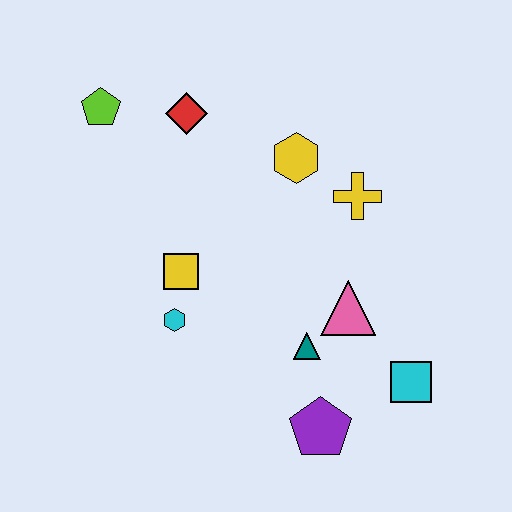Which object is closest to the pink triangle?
The teal triangle is closest to the pink triangle.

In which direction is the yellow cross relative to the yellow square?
The yellow cross is to the right of the yellow square.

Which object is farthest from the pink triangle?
The lime pentagon is farthest from the pink triangle.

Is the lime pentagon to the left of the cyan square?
Yes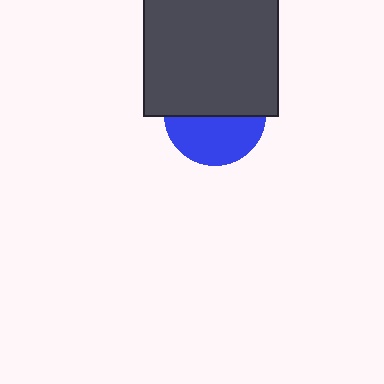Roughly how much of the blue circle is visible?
About half of it is visible (roughly 47%).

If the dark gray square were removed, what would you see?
You would see the complete blue circle.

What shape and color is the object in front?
The object in front is a dark gray square.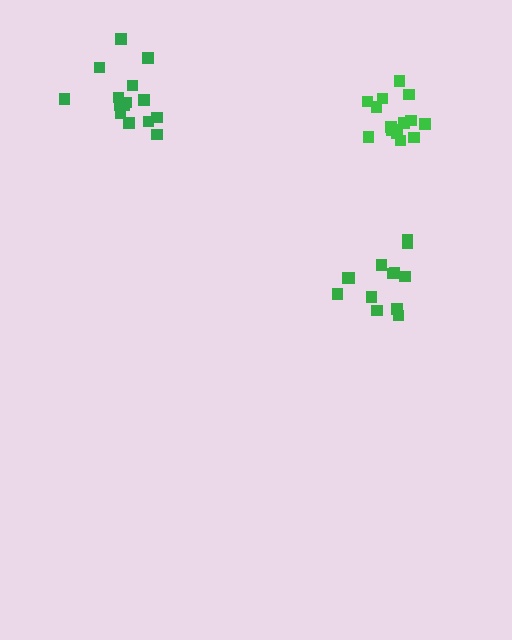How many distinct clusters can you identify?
There are 3 distinct clusters.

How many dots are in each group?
Group 1: 15 dots, Group 2: 14 dots, Group 3: 13 dots (42 total).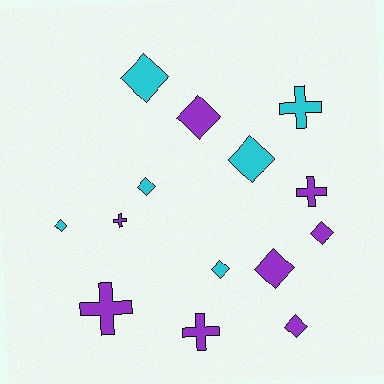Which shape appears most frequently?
Diamond, with 9 objects.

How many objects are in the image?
There are 14 objects.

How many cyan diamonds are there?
There are 5 cyan diamonds.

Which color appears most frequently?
Purple, with 8 objects.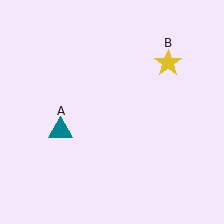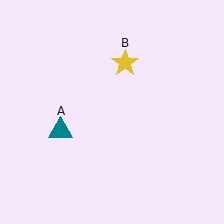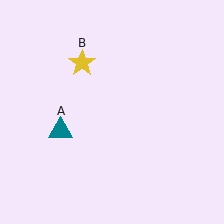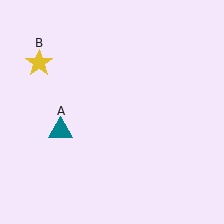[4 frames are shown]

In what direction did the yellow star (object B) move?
The yellow star (object B) moved left.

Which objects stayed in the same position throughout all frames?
Teal triangle (object A) remained stationary.